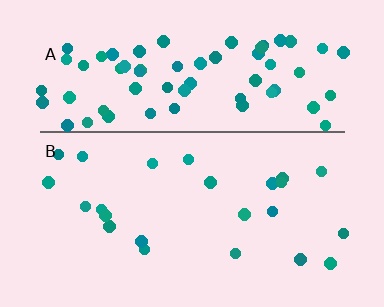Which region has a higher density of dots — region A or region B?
A (the top).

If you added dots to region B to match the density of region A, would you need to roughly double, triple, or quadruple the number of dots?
Approximately triple.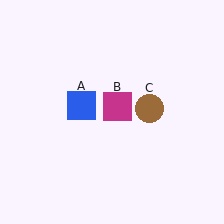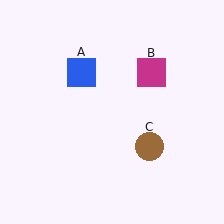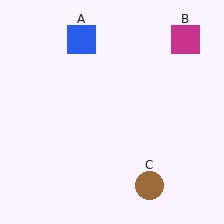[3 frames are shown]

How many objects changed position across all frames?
3 objects changed position: blue square (object A), magenta square (object B), brown circle (object C).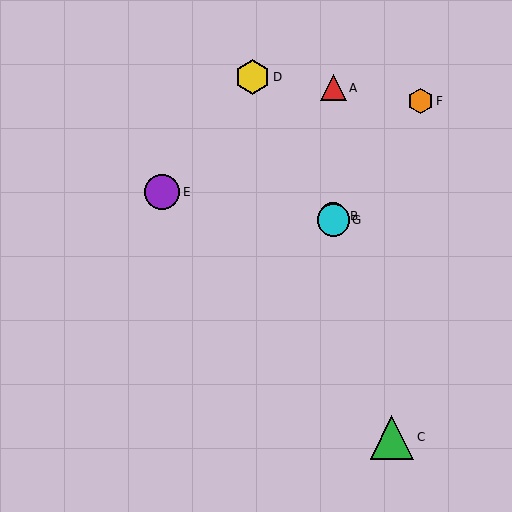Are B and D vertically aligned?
No, B is at x≈333 and D is at x≈252.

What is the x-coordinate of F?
Object F is at x≈421.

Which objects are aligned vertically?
Objects A, B, G are aligned vertically.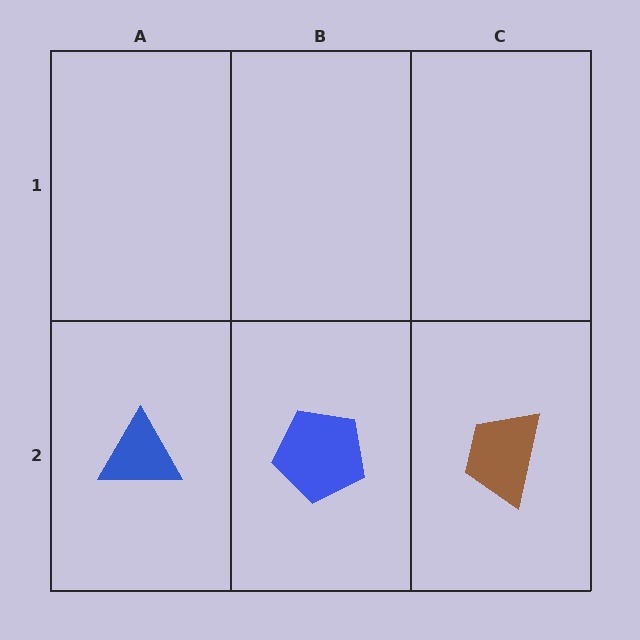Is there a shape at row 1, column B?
No, that cell is empty.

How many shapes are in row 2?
3 shapes.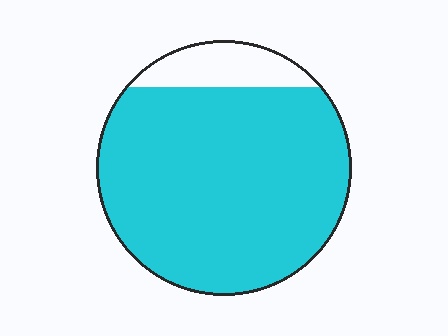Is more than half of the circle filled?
Yes.